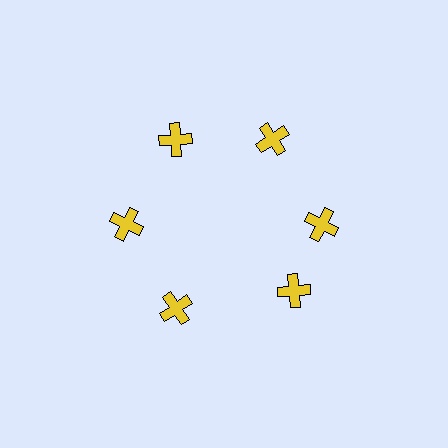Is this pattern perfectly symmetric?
No. The 6 yellow crosses are arranged in a ring, but one element near the 5 o'clock position is rotated out of alignment along the ring, breaking the 6-fold rotational symmetry.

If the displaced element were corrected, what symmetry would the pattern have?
It would have 6-fold rotational symmetry — the pattern would map onto itself every 60 degrees.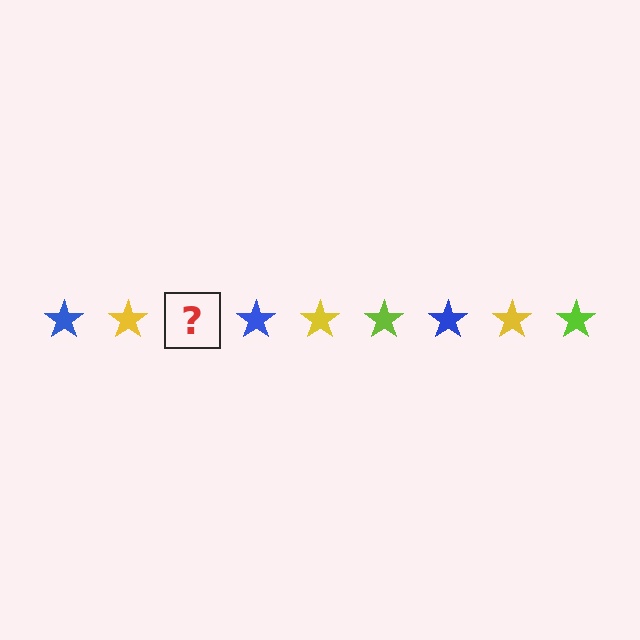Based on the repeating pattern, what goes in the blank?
The blank should be a lime star.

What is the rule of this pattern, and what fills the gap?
The rule is that the pattern cycles through blue, yellow, lime stars. The gap should be filled with a lime star.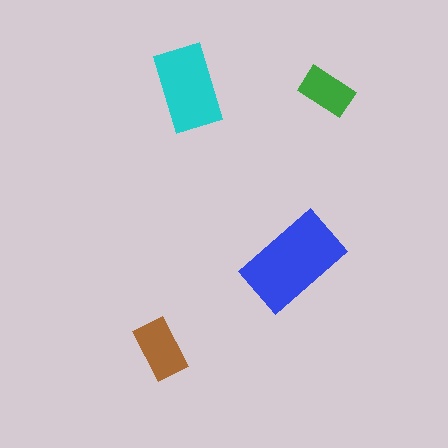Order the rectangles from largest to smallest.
the blue one, the cyan one, the brown one, the green one.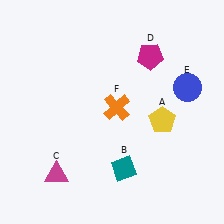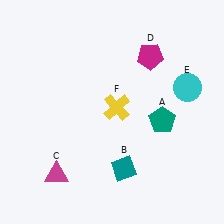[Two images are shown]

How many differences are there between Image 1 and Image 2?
There are 3 differences between the two images.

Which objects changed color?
A changed from yellow to teal. E changed from blue to cyan. F changed from orange to yellow.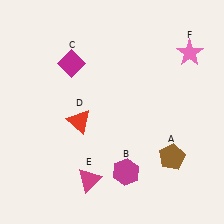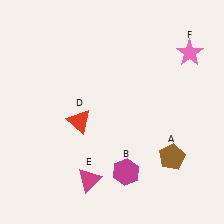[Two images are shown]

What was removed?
The magenta diamond (C) was removed in Image 2.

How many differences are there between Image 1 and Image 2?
There is 1 difference between the two images.